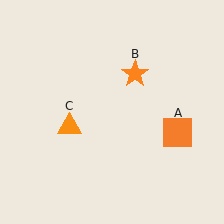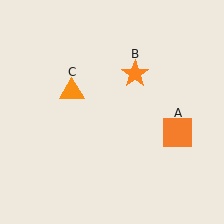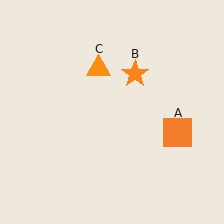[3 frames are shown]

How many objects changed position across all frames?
1 object changed position: orange triangle (object C).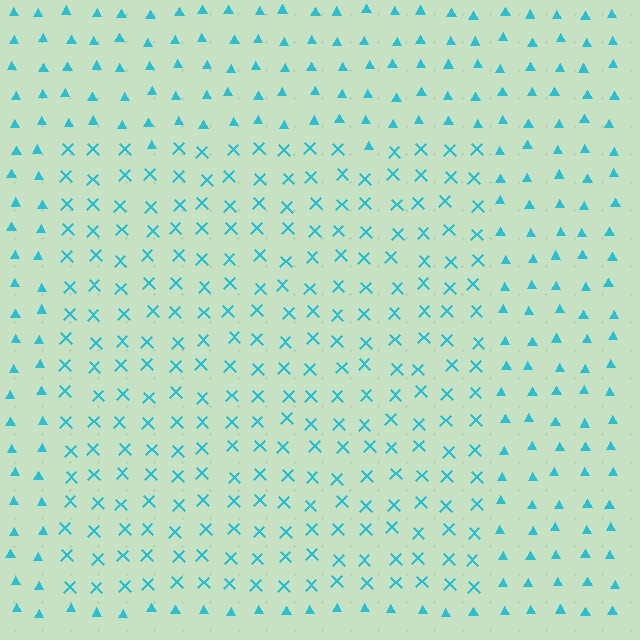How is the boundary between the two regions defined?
The boundary is defined by a change in element shape: X marks inside vs. triangles outside. All elements share the same color and spacing.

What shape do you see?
I see a rectangle.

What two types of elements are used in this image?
The image uses X marks inside the rectangle region and triangles outside it.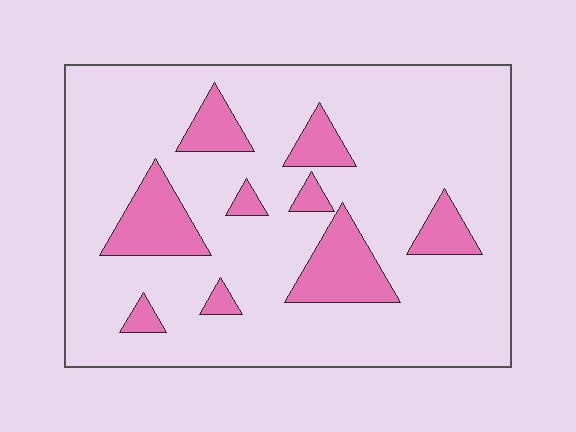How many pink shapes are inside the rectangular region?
9.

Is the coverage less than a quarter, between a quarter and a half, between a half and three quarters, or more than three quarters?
Less than a quarter.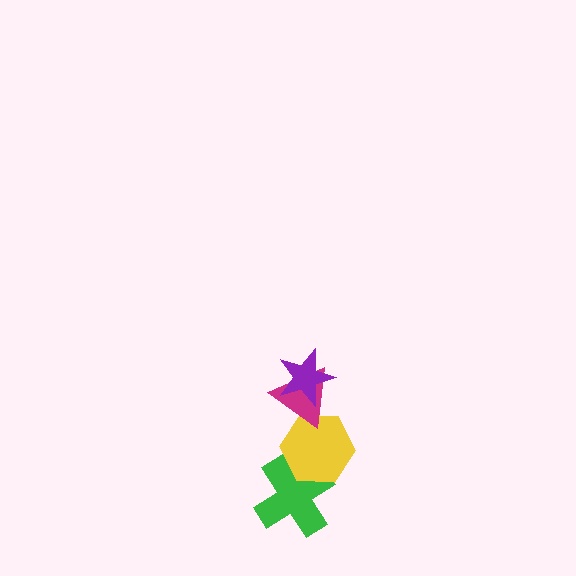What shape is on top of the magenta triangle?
The purple star is on top of the magenta triangle.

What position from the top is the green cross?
The green cross is 4th from the top.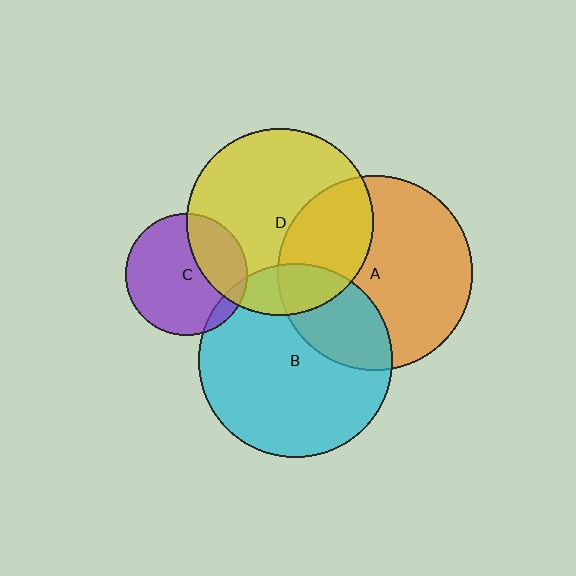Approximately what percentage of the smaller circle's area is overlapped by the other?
Approximately 30%.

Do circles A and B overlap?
Yes.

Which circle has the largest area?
Circle A (orange).